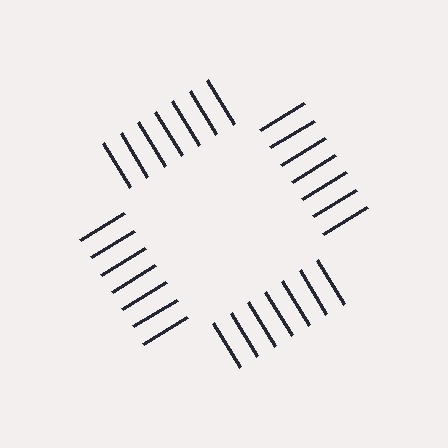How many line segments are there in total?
28 — 7 along each of the 4 edges.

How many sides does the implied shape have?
4 sides — the line-ends trace a square.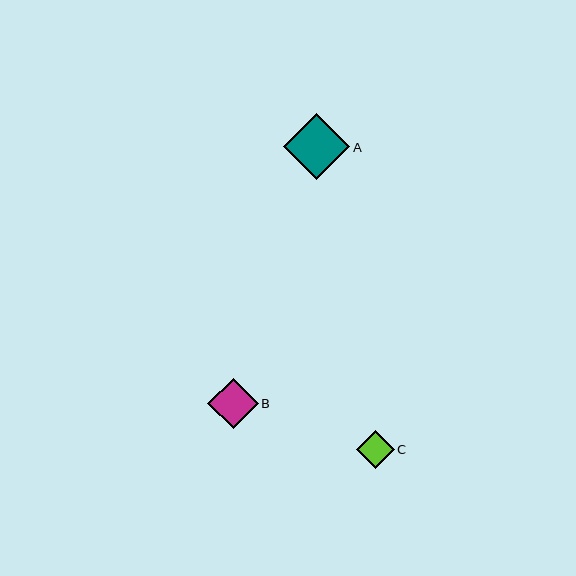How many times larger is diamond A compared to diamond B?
Diamond A is approximately 1.3 times the size of diamond B.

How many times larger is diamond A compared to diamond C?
Diamond A is approximately 1.7 times the size of diamond C.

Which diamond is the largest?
Diamond A is the largest with a size of approximately 66 pixels.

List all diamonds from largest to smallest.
From largest to smallest: A, B, C.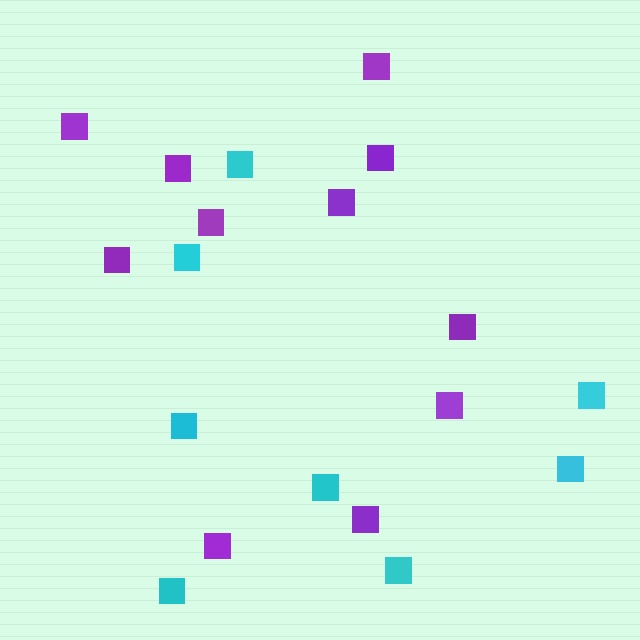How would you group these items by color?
There are 2 groups: one group of cyan squares (8) and one group of purple squares (11).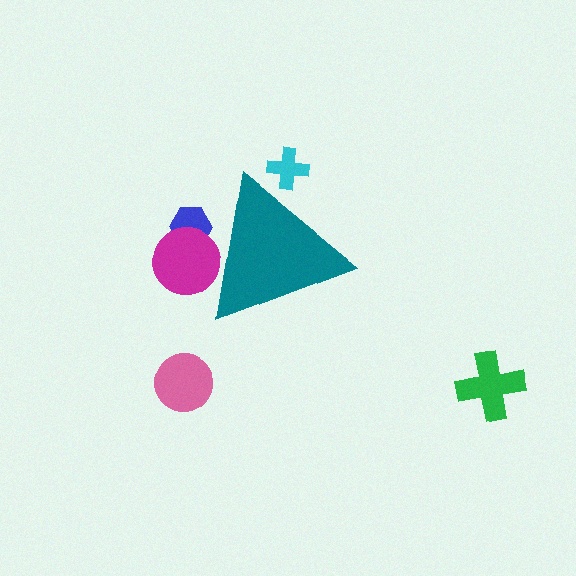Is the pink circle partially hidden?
No, the pink circle is fully visible.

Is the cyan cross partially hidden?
Yes, the cyan cross is partially hidden behind the teal triangle.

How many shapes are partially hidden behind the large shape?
3 shapes are partially hidden.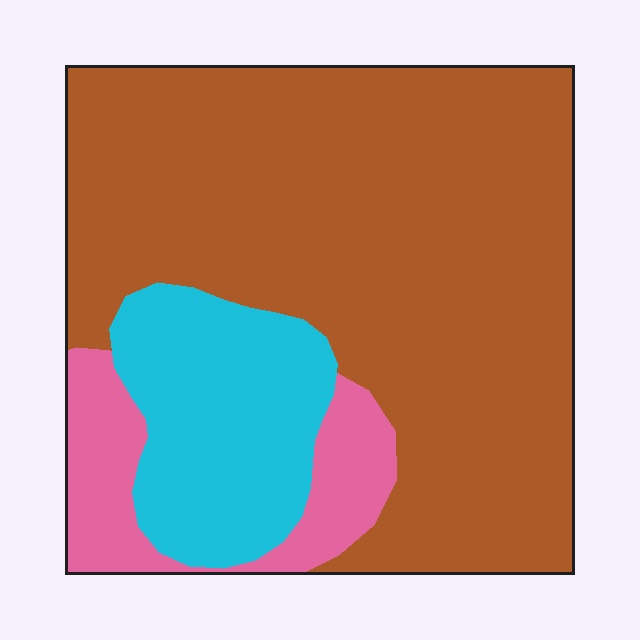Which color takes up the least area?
Pink, at roughly 10%.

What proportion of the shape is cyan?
Cyan takes up less than a quarter of the shape.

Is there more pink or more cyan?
Cyan.